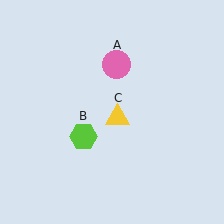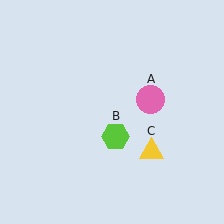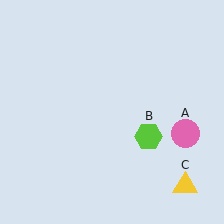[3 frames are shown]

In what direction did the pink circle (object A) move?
The pink circle (object A) moved down and to the right.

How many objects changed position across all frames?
3 objects changed position: pink circle (object A), lime hexagon (object B), yellow triangle (object C).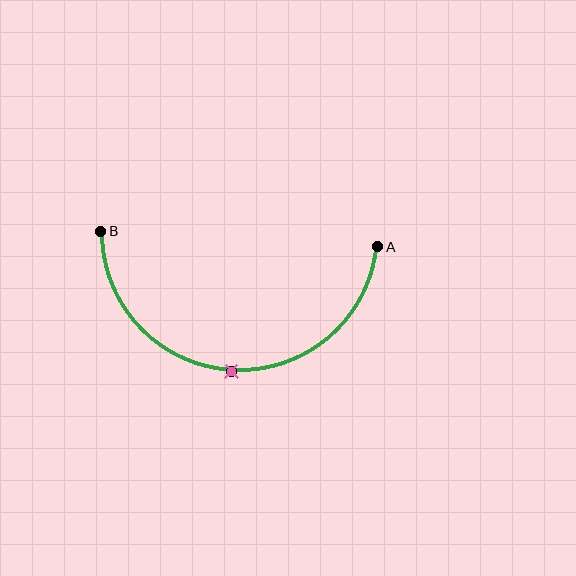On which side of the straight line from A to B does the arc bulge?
The arc bulges below the straight line connecting A and B.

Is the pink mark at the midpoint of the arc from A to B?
Yes. The pink mark lies on the arc at equal arc-length from both A and B — it is the arc midpoint.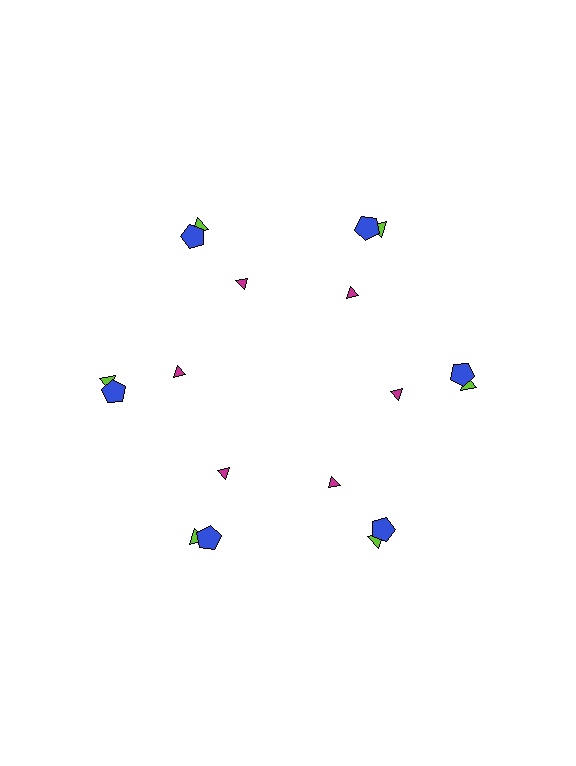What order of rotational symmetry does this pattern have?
This pattern has 6-fold rotational symmetry.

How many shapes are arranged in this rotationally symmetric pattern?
There are 18 shapes, arranged in 6 groups of 3.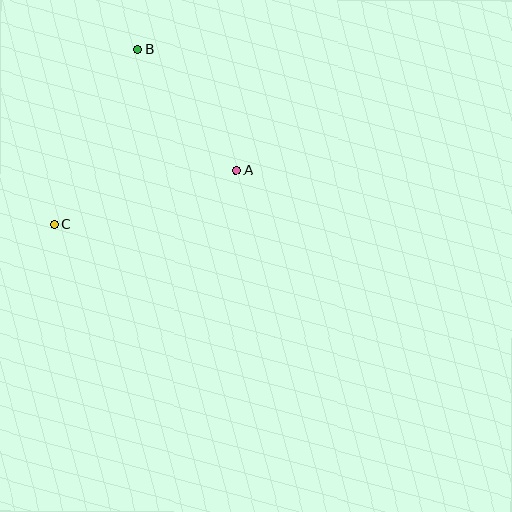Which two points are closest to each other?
Points A and B are closest to each other.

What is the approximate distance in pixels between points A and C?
The distance between A and C is approximately 190 pixels.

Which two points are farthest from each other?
Points B and C are farthest from each other.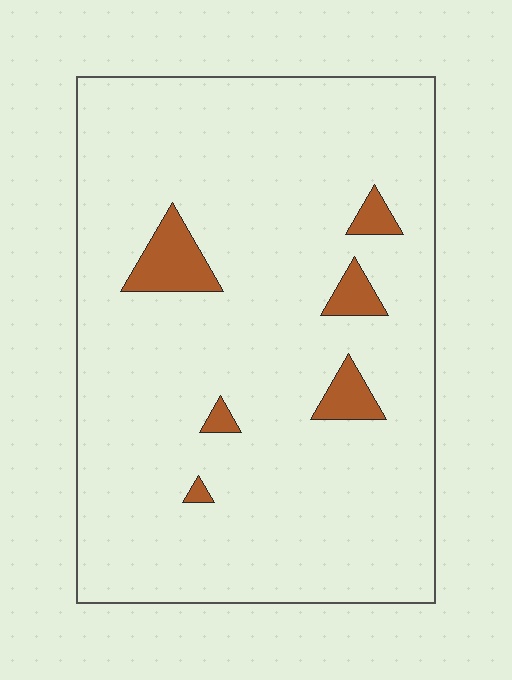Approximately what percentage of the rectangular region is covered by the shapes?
Approximately 5%.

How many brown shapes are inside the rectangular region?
6.